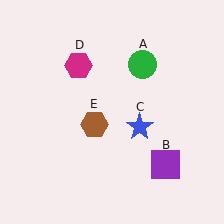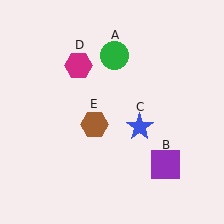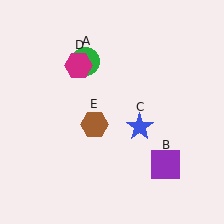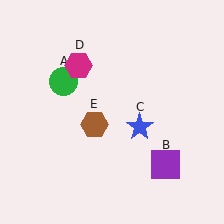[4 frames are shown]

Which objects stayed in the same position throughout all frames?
Purple square (object B) and blue star (object C) and magenta hexagon (object D) and brown hexagon (object E) remained stationary.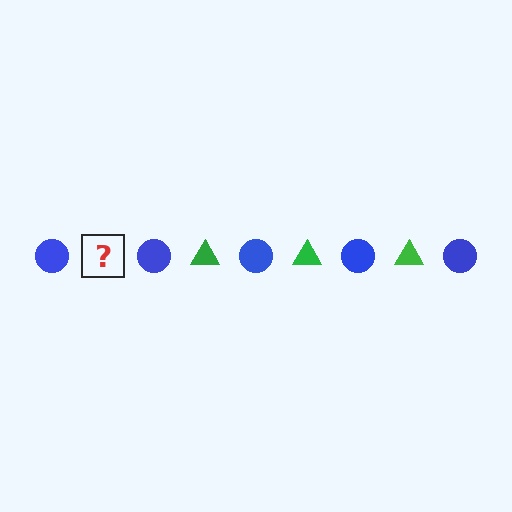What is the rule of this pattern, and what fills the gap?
The rule is that the pattern alternates between blue circle and green triangle. The gap should be filled with a green triangle.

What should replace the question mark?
The question mark should be replaced with a green triangle.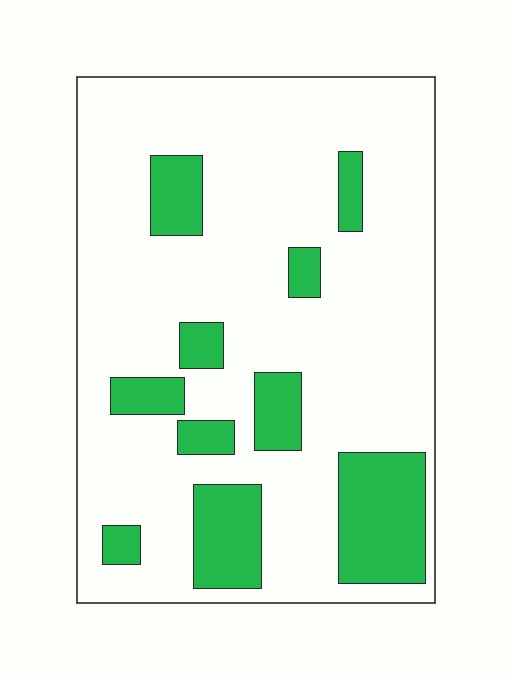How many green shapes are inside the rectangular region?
10.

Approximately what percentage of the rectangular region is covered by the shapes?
Approximately 20%.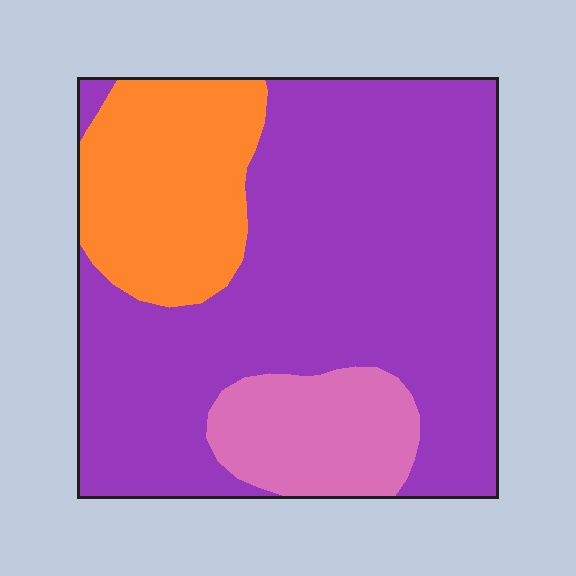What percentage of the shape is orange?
Orange covers 20% of the shape.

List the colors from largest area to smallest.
From largest to smallest: purple, orange, pink.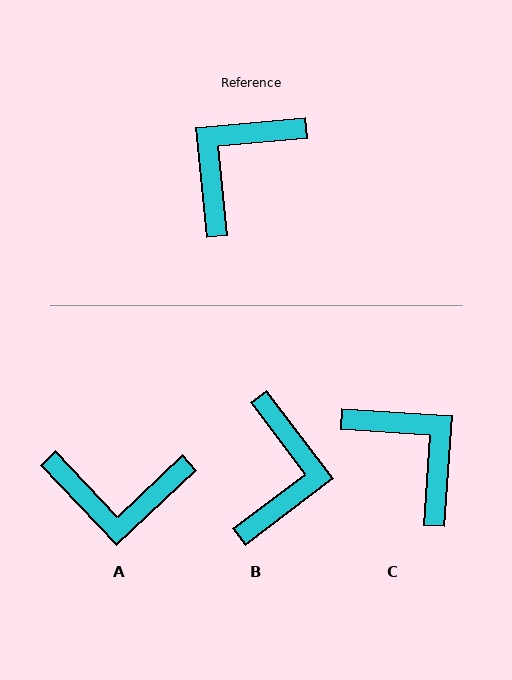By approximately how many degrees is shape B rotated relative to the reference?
Approximately 148 degrees clockwise.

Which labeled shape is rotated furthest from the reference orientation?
B, about 148 degrees away.